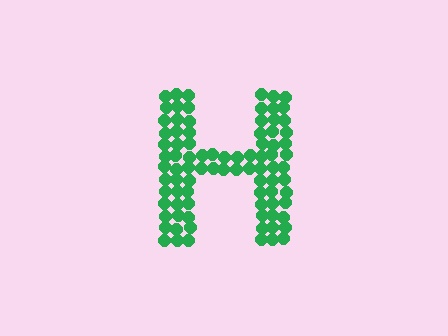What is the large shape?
The large shape is the letter H.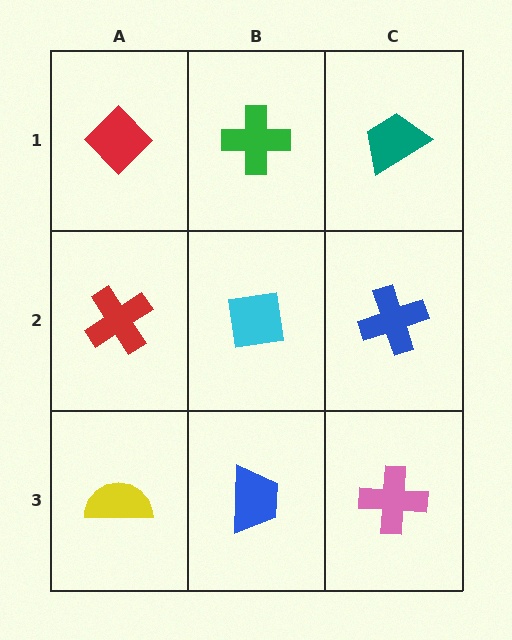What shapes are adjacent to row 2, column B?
A green cross (row 1, column B), a blue trapezoid (row 3, column B), a red cross (row 2, column A), a blue cross (row 2, column C).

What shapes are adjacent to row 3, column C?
A blue cross (row 2, column C), a blue trapezoid (row 3, column B).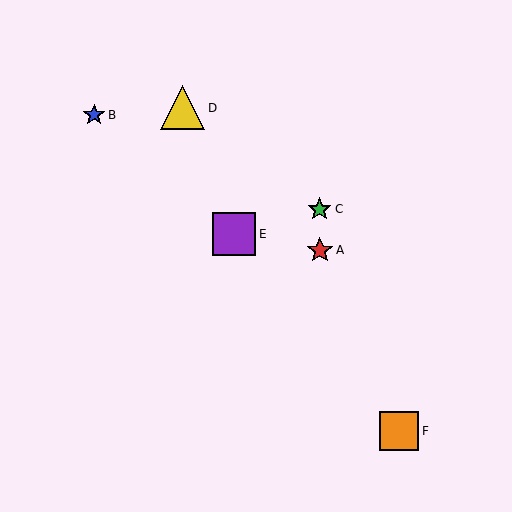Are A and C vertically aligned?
Yes, both are at x≈320.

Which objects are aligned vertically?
Objects A, C are aligned vertically.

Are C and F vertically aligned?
No, C is at x≈320 and F is at x≈399.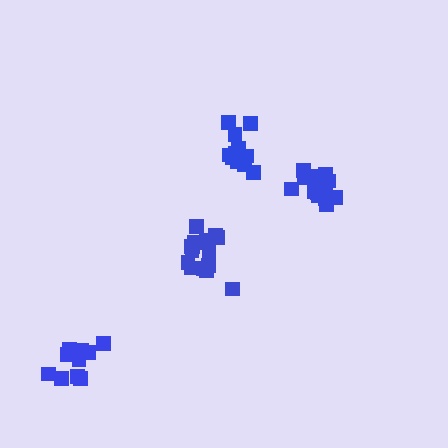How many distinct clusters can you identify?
There are 4 distinct clusters.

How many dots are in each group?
Group 1: 16 dots, Group 2: 13 dots, Group 3: 15 dots, Group 4: 12 dots (56 total).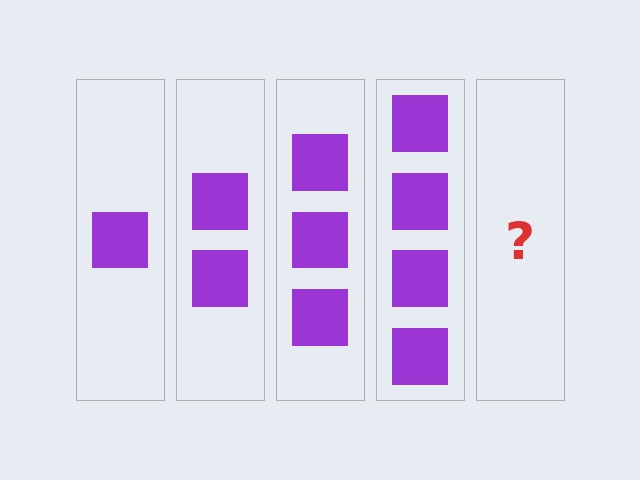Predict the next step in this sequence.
The next step is 5 squares.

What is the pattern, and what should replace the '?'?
The pattern is that each step adds one more square. The '?' should be 5 squares.